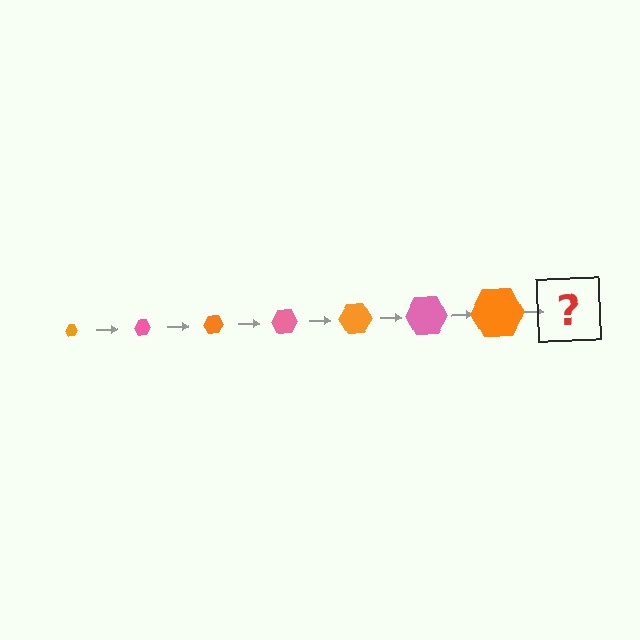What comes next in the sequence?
The next element should be a pink hexagon, larger than the previous one.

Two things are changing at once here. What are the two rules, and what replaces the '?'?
The two rules are that the hexagon grows larger each step and the color cycles through orange and pink. The '?' should be a pink hexagon, larger than the previous one.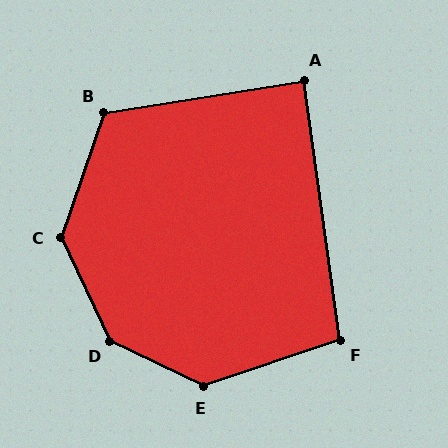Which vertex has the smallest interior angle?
A, at approximately 89 degrees.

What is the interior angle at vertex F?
Approximately 101 degrees (obtuse).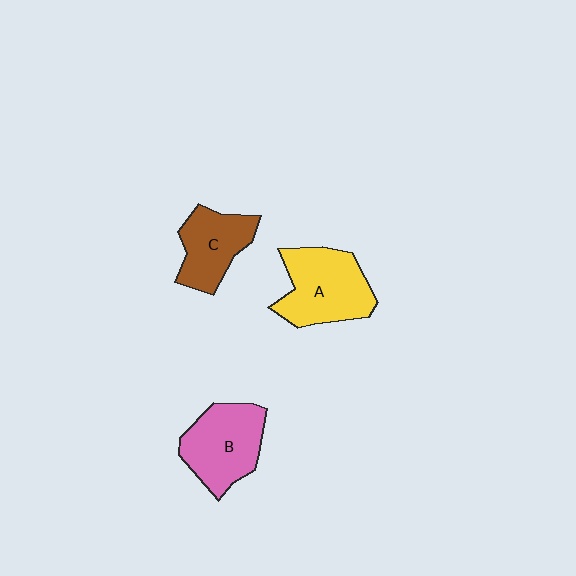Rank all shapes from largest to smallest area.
From largest to smallest: A (yellow), B (pink), C (brown).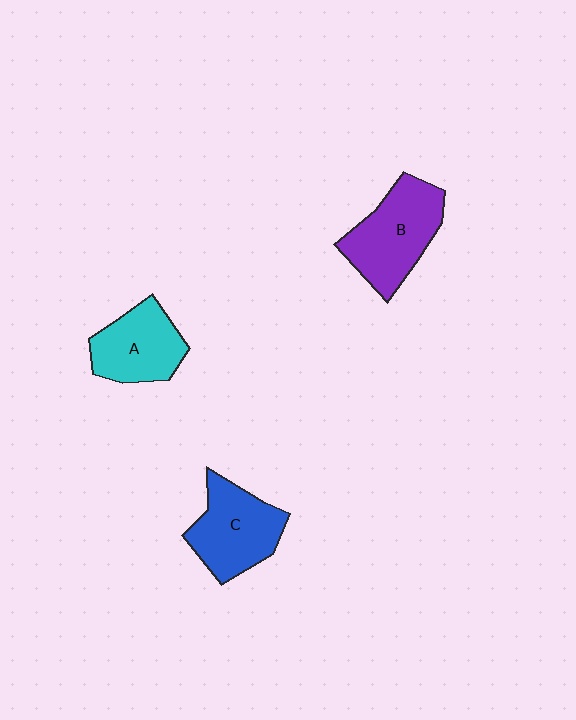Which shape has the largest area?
Shape B (purple).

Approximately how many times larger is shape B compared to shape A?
Approximately 1.3 times.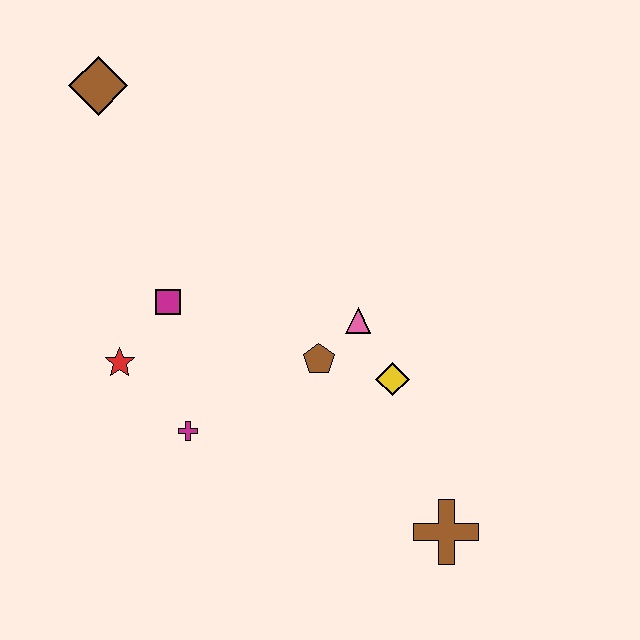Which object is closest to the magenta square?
The red star is closest to the magenta square.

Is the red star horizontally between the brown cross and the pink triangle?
No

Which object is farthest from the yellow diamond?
The brown diamond is farthest from the yellow diamond.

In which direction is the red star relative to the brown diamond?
The red star is below the brown diamond.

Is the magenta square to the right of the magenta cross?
No